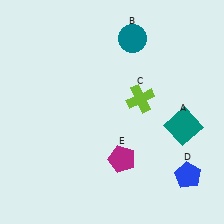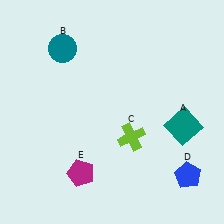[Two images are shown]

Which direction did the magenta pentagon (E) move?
The magenta pentagon (E) moved left.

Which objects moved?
The objects that moved are: the teal circle (B), the lime cross (C), the magenta pentagon (E).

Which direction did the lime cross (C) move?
The lime cross (C) moved down.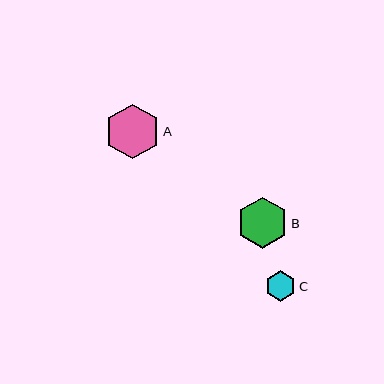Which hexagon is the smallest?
Hexagon C is the smallest with a size of approximately 30 pixels.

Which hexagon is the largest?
Hexagon A is the largest with a size of approximately 55 pixels.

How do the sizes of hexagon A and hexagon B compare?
Hexagon A and hexagon B are approximately the same size.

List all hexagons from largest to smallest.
From largest to smallest: A, B, C.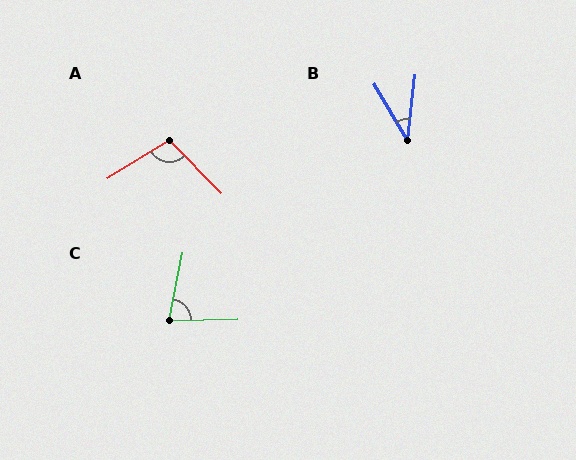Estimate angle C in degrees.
Approximately 77 degrees.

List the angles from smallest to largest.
B (38°), C (77°), A (103°).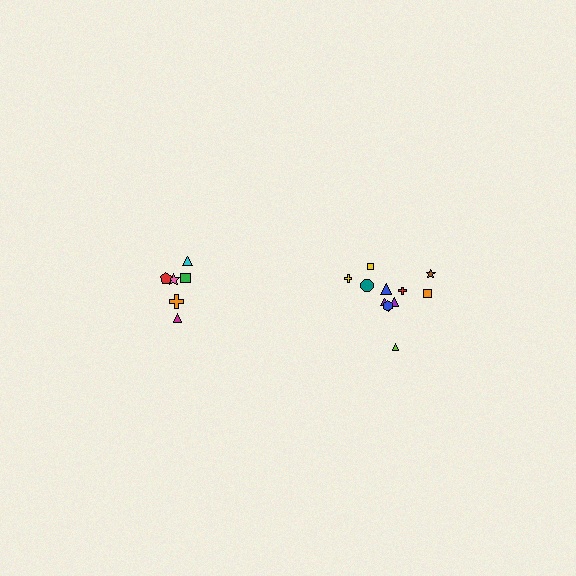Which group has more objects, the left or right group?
The right group.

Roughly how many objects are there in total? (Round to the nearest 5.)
Roughly 20 objects in total.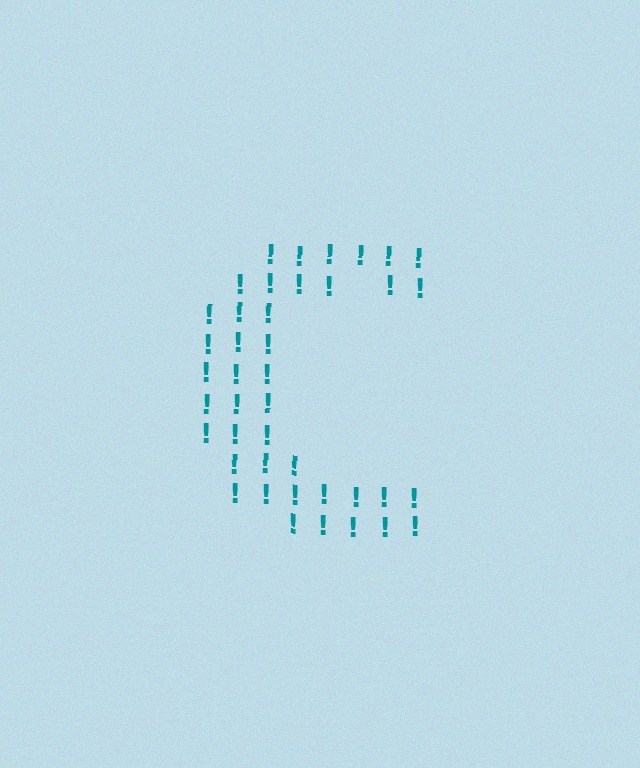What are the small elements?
The small elements are exclamation marks.